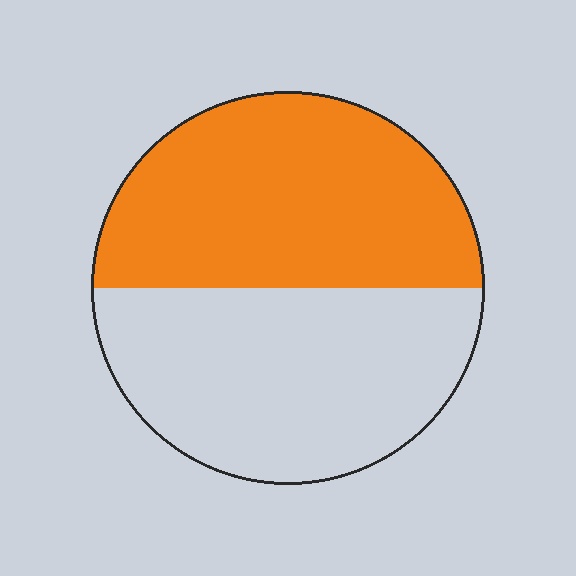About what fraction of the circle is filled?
About one half (1/2).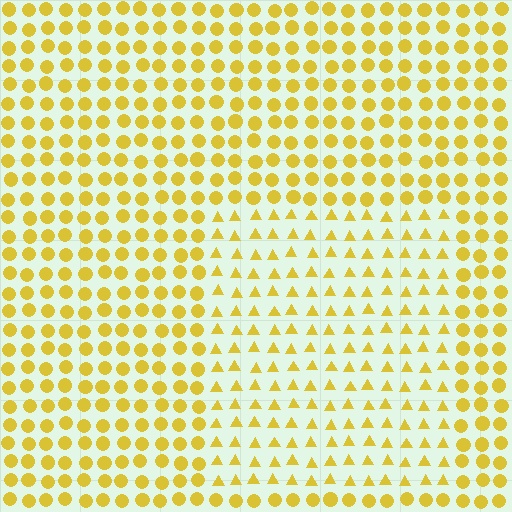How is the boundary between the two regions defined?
The boundary is defined by a change in element shape: triangles inside vs. circles outside. All elements share the same color and spacing.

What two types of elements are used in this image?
The image uses triangles inside the rectangle region and circles outside it.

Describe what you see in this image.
The image is filled with small yellow elements arranged in a uniform grid. A rectangle-shaped region contains triangles, while the surrounding area contains circles. The boundary is defined purely by the change in element shape.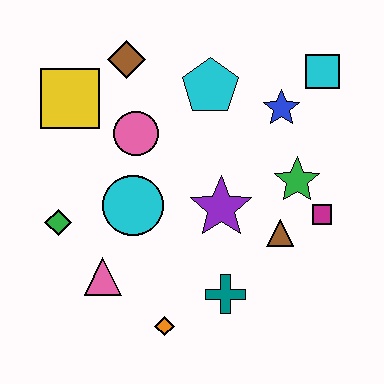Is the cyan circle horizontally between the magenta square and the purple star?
No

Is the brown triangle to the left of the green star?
Yes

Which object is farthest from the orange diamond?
The cyan square is farthest from the orange diamond.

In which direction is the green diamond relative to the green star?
The green diamond is to the left of the green star.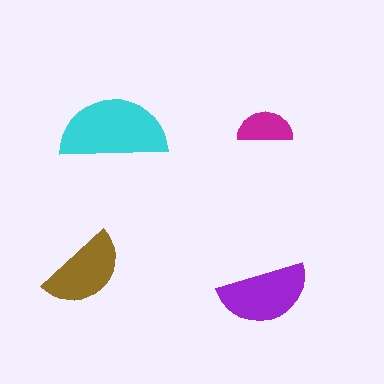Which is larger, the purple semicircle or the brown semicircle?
The purple one.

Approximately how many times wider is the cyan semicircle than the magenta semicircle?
About 2 times wider.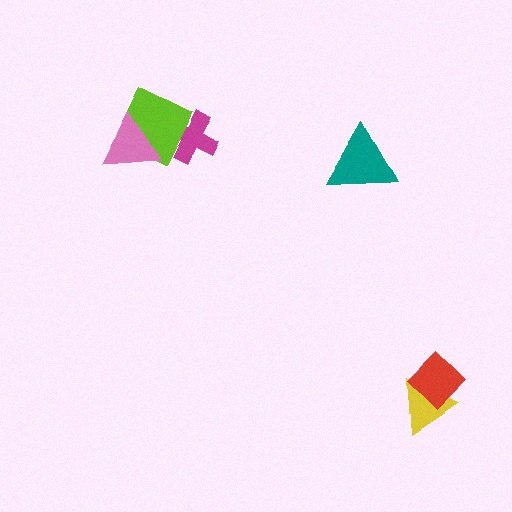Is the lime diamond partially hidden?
Yes, it is partially covered by another shape.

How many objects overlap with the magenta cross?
1 object overlaps with the magenta cross.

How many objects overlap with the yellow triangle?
1 object overlaps with the yellow triangle.